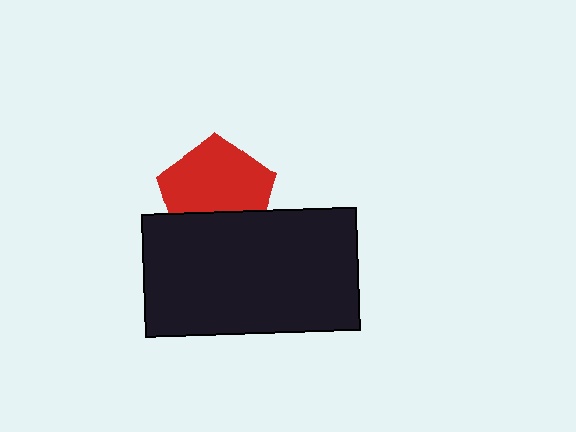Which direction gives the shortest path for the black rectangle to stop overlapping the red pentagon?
Moving down gives the shortest separation.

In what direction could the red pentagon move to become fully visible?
The red pentagon could move up. That would shift it out from behind the black rectangle entirely.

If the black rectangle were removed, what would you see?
You would see the complete red pentagon.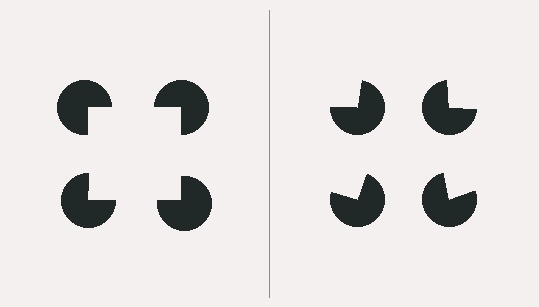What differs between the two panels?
The pac-man discs are positioned identically on both sides; only the wedge orientations differ. On the left they align to a square; on the right they are misaligned.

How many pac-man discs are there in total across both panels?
8 — 4 on each side.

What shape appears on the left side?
An illusory square.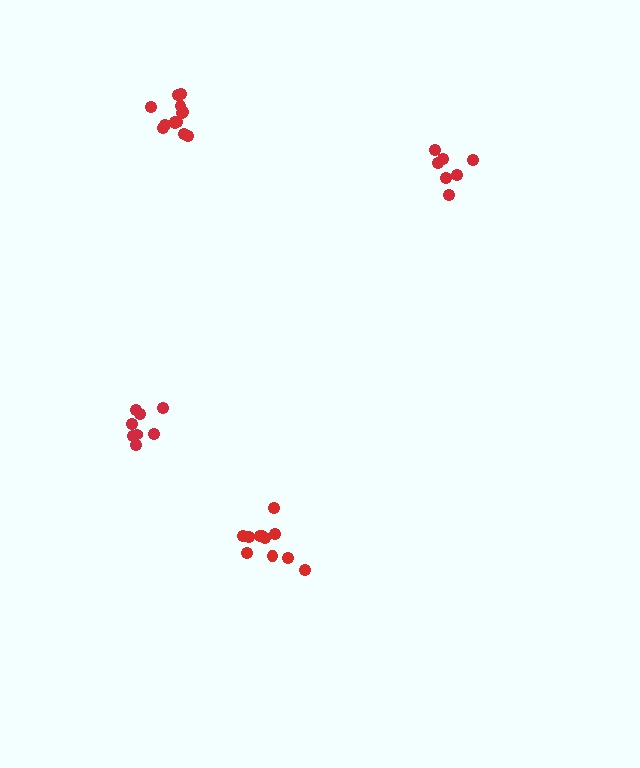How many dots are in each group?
Group 1: 13 dots, Group 2: 11 dots, Group 3: 8 dots, Group 4: 7 dots (39 total).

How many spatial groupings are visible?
There are 4 spatial groupings.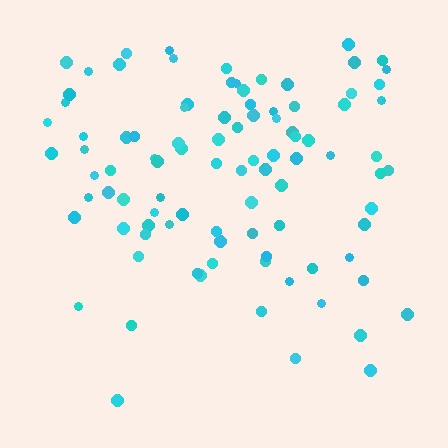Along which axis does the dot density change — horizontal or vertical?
Vertical.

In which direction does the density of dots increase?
From bottom to top, with the top side densest.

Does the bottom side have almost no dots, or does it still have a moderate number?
Still a moderate number, just noticeably fewer than the top.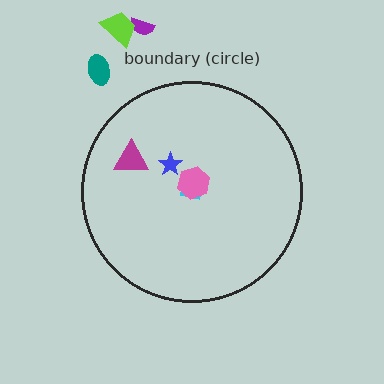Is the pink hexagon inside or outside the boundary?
Inside.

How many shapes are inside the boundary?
4 inside, 3 outside.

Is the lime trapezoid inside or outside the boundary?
Outside.